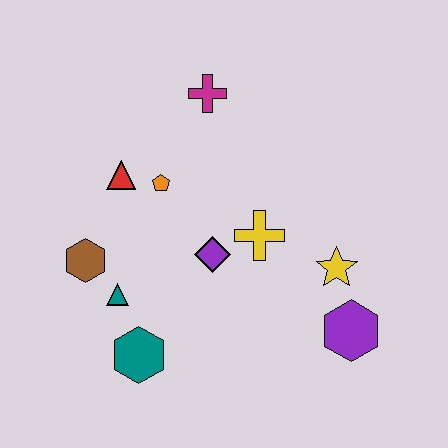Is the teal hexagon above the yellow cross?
No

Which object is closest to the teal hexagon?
The teal triangle is closest to the teal hexagon.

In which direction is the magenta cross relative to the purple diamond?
The magenta cross is above the purple diamond.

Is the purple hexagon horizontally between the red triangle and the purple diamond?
No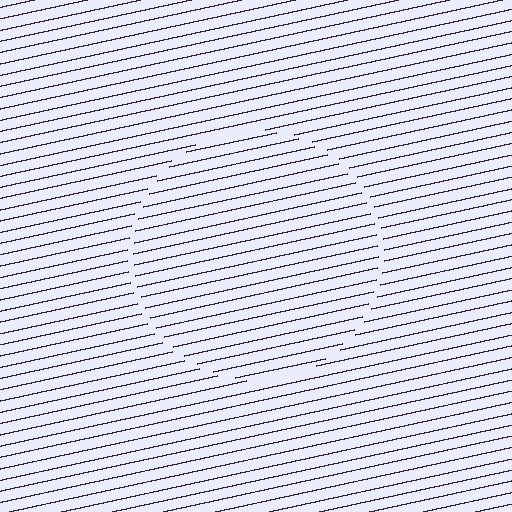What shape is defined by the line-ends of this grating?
An illusory circle. The interior of the shape contains the same grating, shifted by half a period — the contour is defined by the phase discontinuity where line-ends from the inner and outer gratings abut.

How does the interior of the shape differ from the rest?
The interior of the shape contains the same grating, shifted by half a period — the contour is defined by the phase discontinuity where line-ends from the inner and outer gratings abut.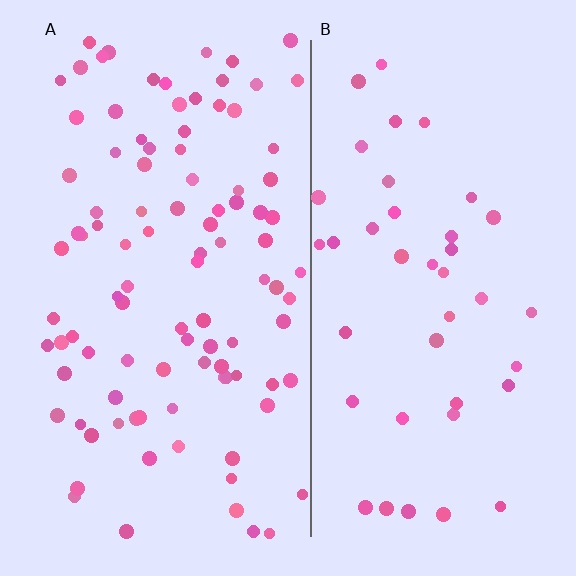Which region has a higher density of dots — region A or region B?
A (the left).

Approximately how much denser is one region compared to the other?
Approximately 2.4× — region A over region B.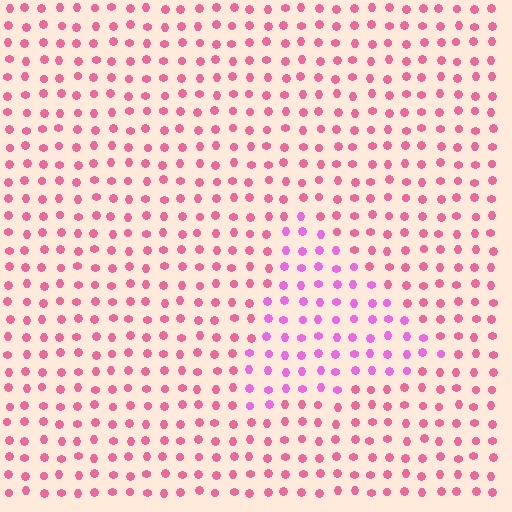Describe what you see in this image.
The image is filled with small pink elements in a uniform arrangement. A triangle-shaped region is visible where the elements are tinted to a slightly different hue, forming a subtle color boundary.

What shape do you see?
I see a triangle.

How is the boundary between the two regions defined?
The boundary is defined purely by a slight shift in hue (about 32 degrees). Spacing, size, and orientation are identical on both sides.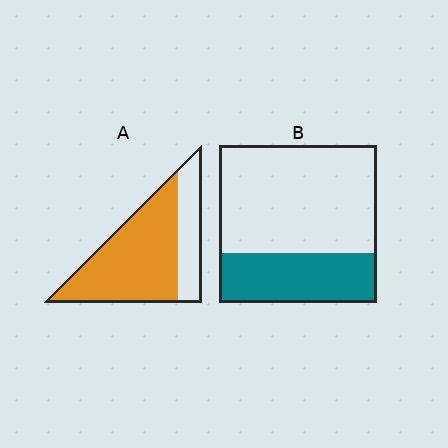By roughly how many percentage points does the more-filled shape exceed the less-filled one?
By roughly 40 percentage points (A over B).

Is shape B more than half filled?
No.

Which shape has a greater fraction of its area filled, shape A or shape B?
Shape A.